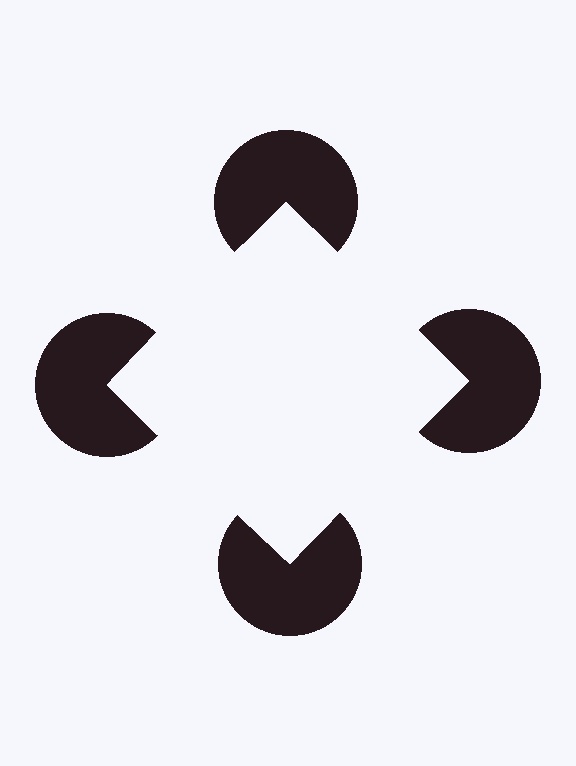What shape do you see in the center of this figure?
An illusory square — its edges are inferred from the aligned wedge cuts in the pac-man discs, not physically drawn.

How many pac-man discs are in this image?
There are 4 — one at each vertex of the illusory square.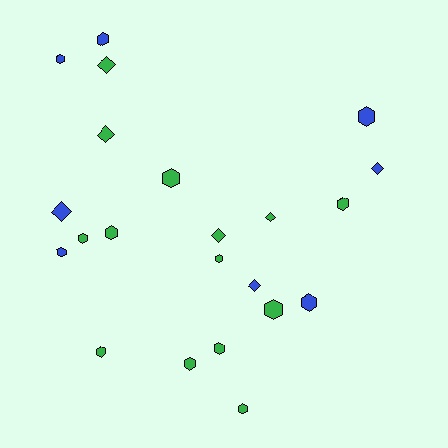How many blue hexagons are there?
There are 5 blue hexagons.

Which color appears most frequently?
Green, with 14 objects.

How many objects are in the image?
There are 22 objects.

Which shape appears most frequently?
Hexagon, with 15 objects.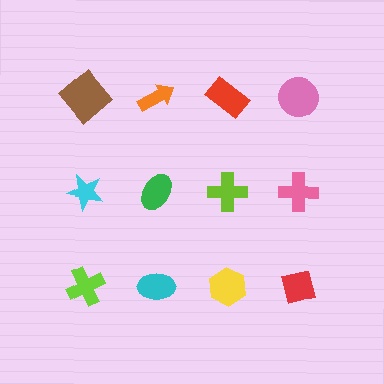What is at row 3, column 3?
A yellow hexagon.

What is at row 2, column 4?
A pink cross.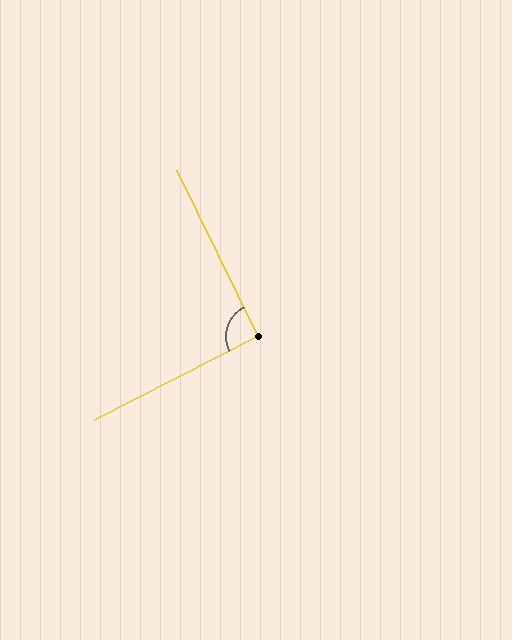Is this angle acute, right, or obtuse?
It is approximately a right angle.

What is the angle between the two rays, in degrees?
Approximately 91 degrees.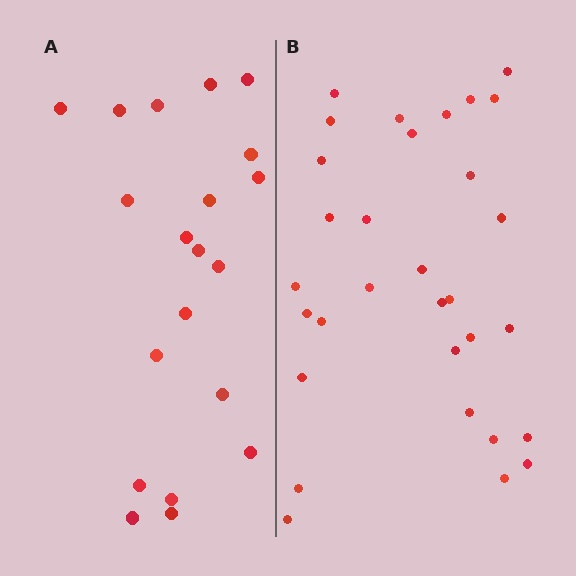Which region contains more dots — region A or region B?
Region B (the right region) has more dots.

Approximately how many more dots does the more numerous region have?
Region B has roughly 12 or so more dots than region A.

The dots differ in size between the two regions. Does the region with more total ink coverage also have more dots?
No. Region A has more total ink coverage because its dots are larger, but region B actually contains more individual dots. Total area can be misleading — the number of items is what matters here.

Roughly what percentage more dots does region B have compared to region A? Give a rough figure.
About 55% more.